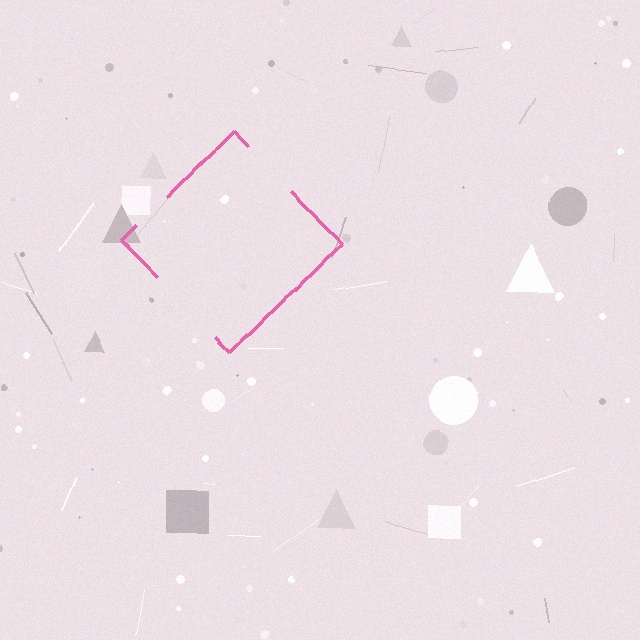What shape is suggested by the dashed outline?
The dashed outline suggests a diamond.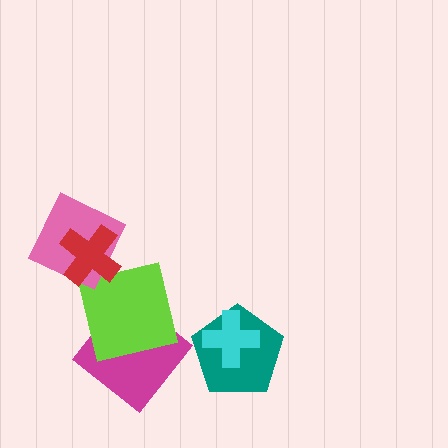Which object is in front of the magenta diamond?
The lime square is in front of the magenta diamond.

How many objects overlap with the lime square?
1 object overlaps with the lime square.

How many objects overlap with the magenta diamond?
1 object overlaps with the magenta diamond.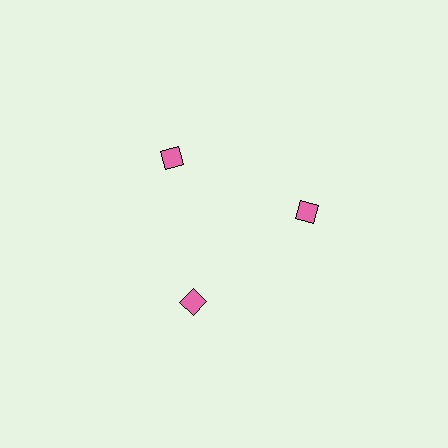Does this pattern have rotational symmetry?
Yes, this pattern has 3-fold rotational symmetry. It looks the same after rotating 120 degrees around the center.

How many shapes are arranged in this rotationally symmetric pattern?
There are 3 shapes, arranged in 3 groups of 1.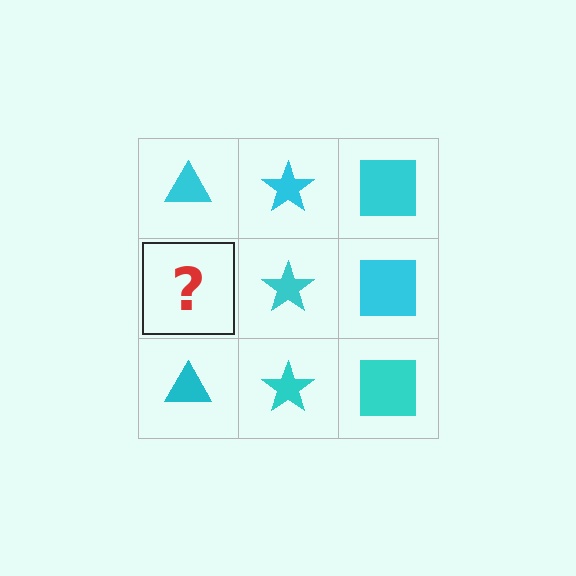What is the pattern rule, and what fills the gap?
The rule is that each column has a consistent shape. The gap should be filled with a cyan triangle.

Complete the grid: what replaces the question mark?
The question mark should be replaced with a cyan triangle.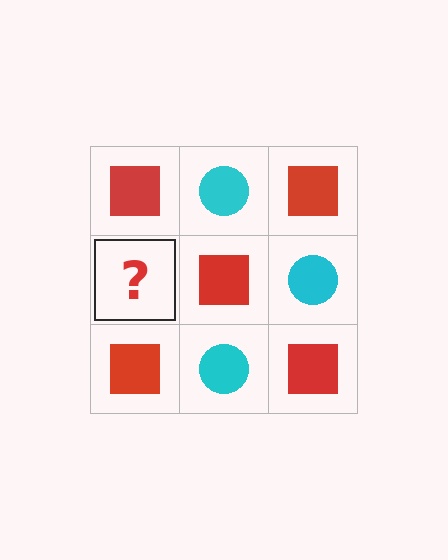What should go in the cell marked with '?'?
The missing cell should contain a cyan circle.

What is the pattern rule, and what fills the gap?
The rule is that it alternates red square and cyan circle in a checkerboard pattern. The gap should be filled with a cyan circle.